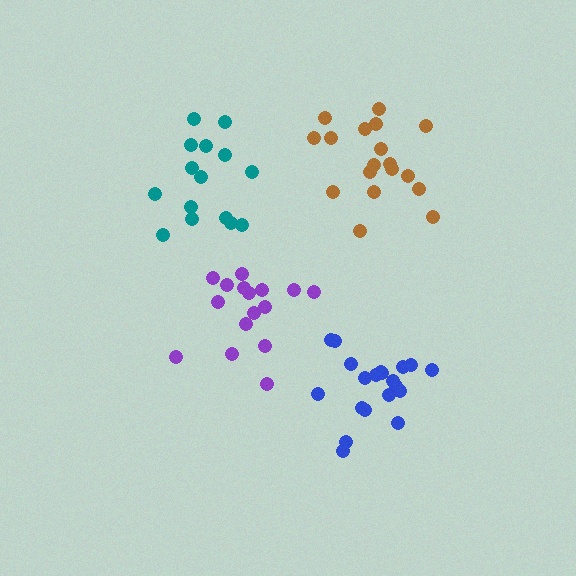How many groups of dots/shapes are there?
There are 4 groups.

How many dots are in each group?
Group 1: 15 dots, Group 2: 18 dots, Group 3: 20 dots, Group 4: 16 dots (69 total).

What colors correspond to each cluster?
The clusters are colored: teal, brown, blue, purple.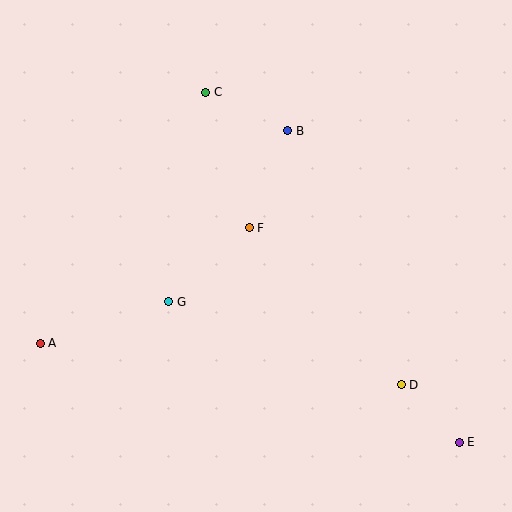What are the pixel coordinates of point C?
Point C is at (206, 92).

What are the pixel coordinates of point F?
Point F is at (249, 228).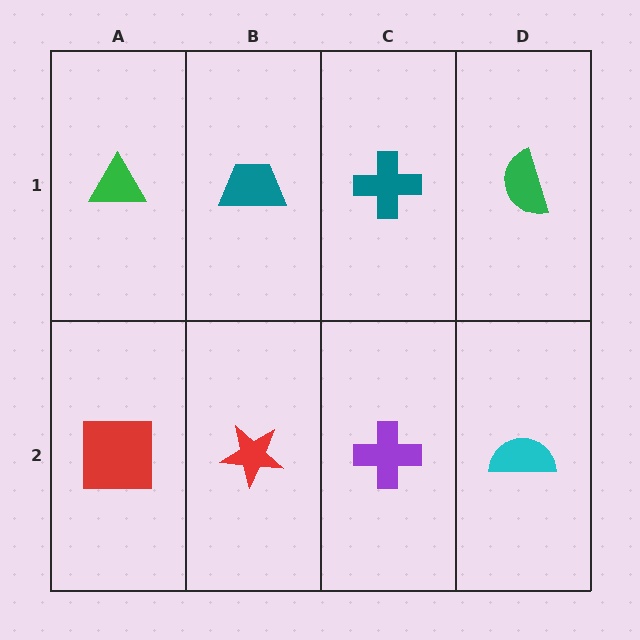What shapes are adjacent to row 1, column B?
A red star (row 2, column B), a green triangle (row 1, column A), a teal cross (row 1, column C).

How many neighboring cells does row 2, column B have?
3.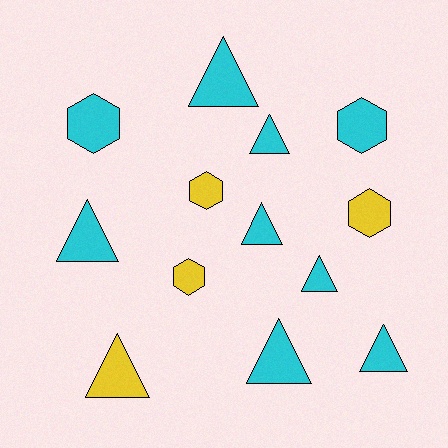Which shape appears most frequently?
Triangle, with 8 objects.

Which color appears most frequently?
Cyan, with 9 objects.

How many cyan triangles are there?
There are 7 cyan triangles.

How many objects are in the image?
There are 13 objects.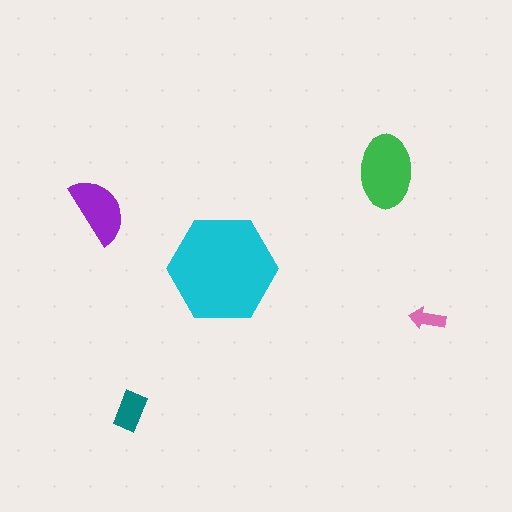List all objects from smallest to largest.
The pink arrow, the teal rectangle, the purple semicircle, the green ellipse, the cyan hexagon.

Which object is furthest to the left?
The purple semicircle is leftmost.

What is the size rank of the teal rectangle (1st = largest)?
4th.